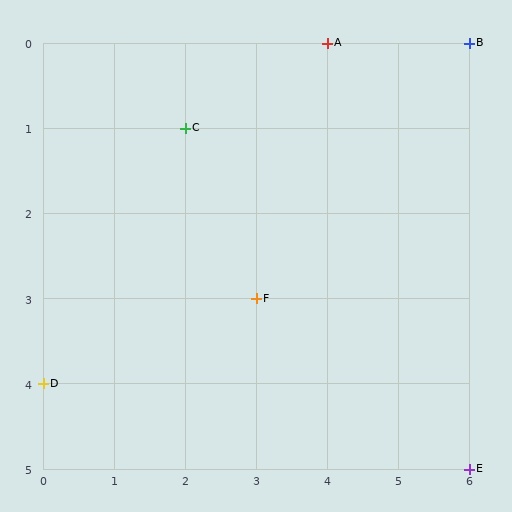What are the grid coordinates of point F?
Point F is at grid coordinates (3, 3).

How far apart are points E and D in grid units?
Points E and D are 6 columns and 1 row apart (about 6.1 grid units diagonally).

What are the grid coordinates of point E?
Point E is at grid coordinates (6, 5).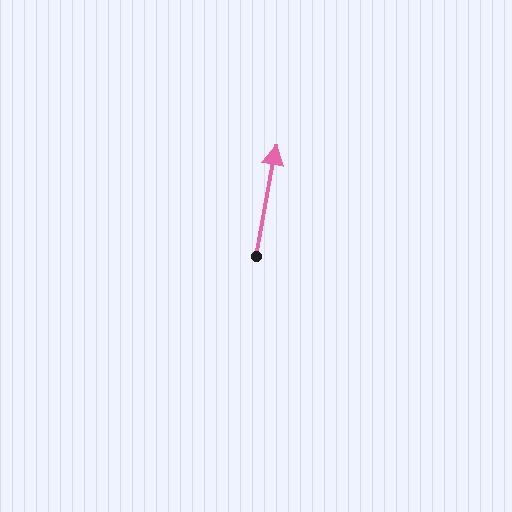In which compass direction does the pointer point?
North.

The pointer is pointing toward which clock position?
Roughly 12 o'clock.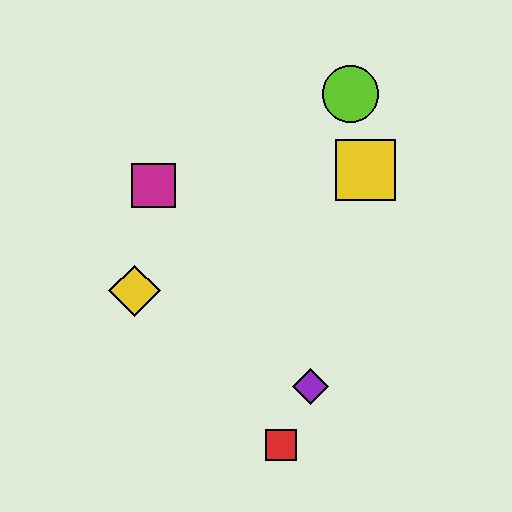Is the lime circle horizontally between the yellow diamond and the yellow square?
Yes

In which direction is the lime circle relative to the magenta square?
The lime circle is to the right of the magenta square.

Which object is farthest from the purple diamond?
The lime circle is farthest from the purple diamond.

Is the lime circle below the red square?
No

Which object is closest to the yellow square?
The lime circle is closest to the yellow square.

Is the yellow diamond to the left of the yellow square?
Yes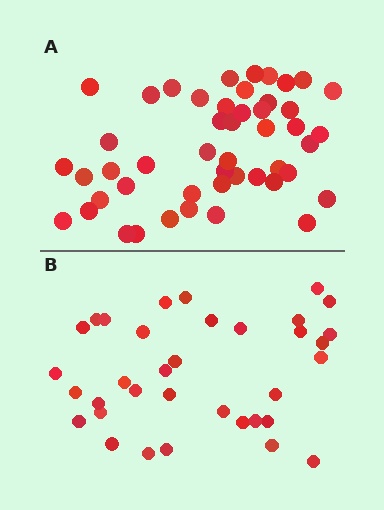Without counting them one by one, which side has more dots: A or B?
Region A (the top region) has more dots.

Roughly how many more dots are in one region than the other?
Region A has approximately 15 more dots than region B.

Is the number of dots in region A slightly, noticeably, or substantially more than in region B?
Region A has noticeably more, but not dramatically so. The ratio is roughly 1.4 to 1.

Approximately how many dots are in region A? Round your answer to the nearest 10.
About 50 dots. (The exact count is 48, which rounds to 50.)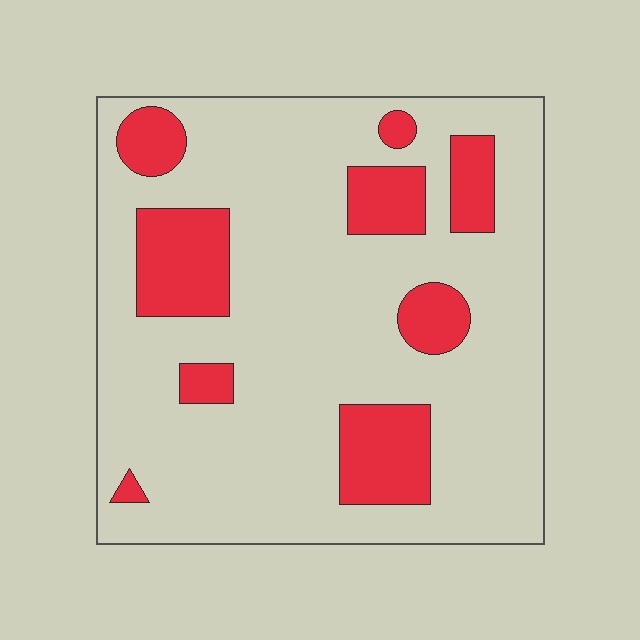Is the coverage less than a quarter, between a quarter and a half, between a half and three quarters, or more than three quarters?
Less than a quarter.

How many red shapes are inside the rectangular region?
9.